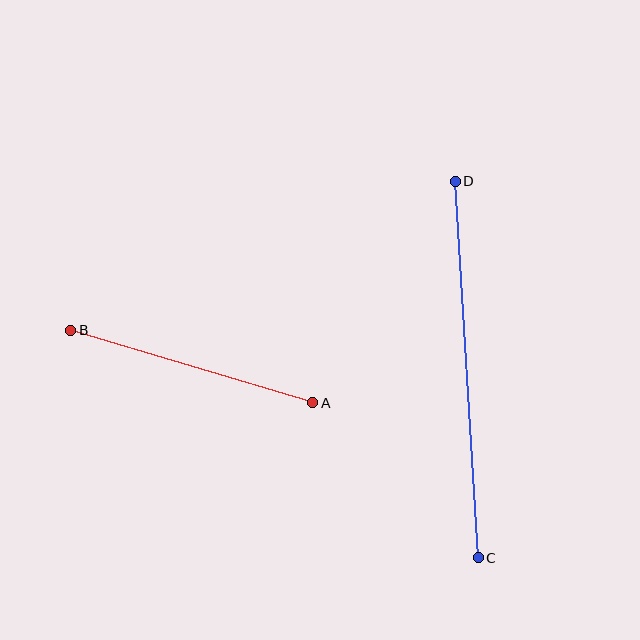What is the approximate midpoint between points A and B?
The midpoint is at approximately (192, 366) pixels.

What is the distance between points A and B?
The distance is approximately 252 pixels.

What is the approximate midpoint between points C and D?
The midpoint is at approximately (467, 370) pixels.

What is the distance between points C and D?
The distance is approximately 377 pixels.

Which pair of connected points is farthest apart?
Points C and D are farthest apart.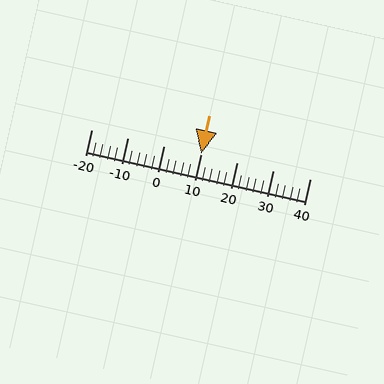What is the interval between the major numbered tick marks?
The major tick marks are spaced 10 units apart.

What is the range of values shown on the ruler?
The ruler shows values from -20 to 40.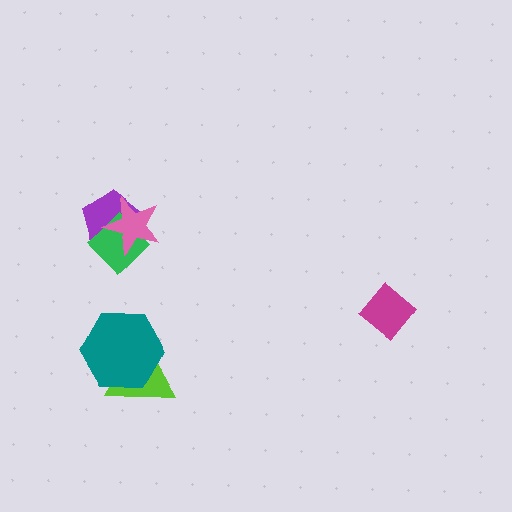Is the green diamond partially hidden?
Yes, it is partially covered by another shape.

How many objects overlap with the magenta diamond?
0 objects overlap with the magenta diamond.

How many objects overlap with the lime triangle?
1 object overlaps with the lime triangle.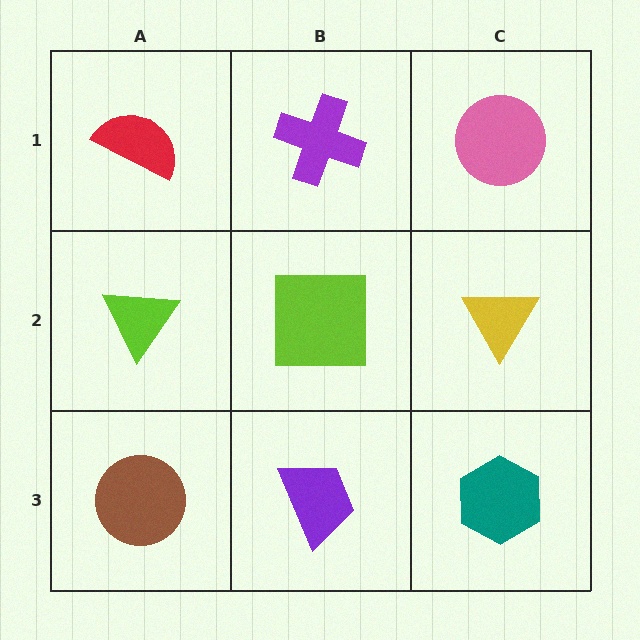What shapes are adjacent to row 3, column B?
A lime square (row 2, column B), a brown circle (row 3, column A), a teal hexagon (row 3, column C).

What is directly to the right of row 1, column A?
A purple cross.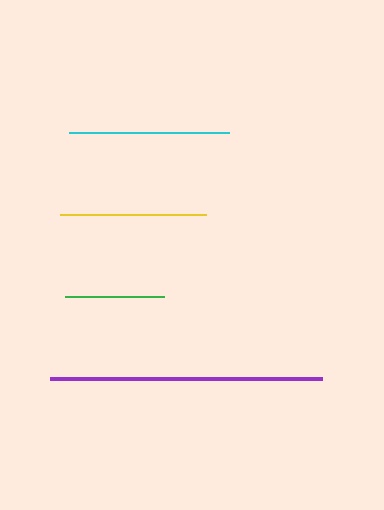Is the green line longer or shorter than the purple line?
The purple line is longer than the green line.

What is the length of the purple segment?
The purple segment is approximately 272 pixels long.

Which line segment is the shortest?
The green line is the shortest at approximately 99 pixels.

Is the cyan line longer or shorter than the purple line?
The purple line is longer than the cyan line.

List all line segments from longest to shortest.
From longest to shortest: purple, cyan, yellow, green.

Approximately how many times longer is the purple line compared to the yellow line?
The purple line is approximately 1.9 times the length of the yellow line.